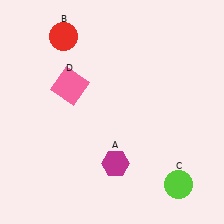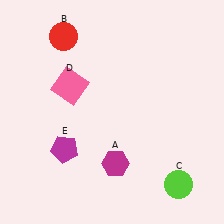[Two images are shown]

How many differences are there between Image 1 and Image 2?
There is 1 difference between the two images.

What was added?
A magenta pentagon (E) was added in Image 2.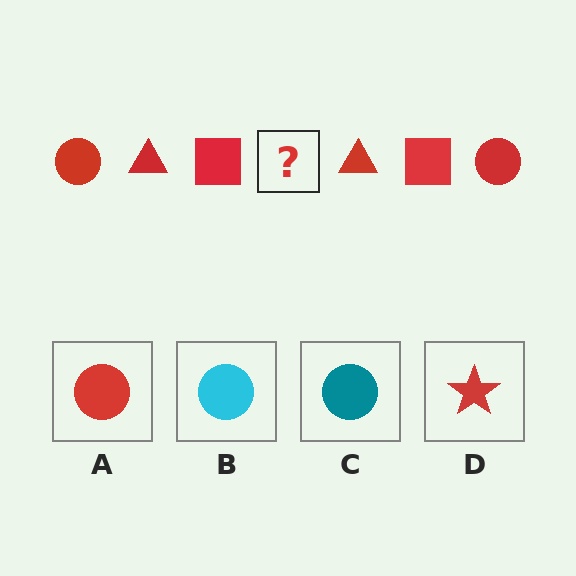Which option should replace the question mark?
Option A.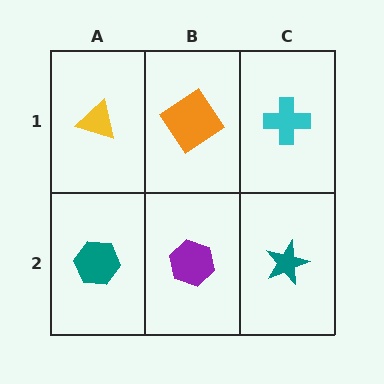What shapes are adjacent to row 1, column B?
A purple hexagon (row 2, column B), a yellow triangle (row 1, column A), a cyan cross (row 1, column C).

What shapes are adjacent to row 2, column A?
A yellow triangle (row 1, column A), a purple hexagon (row 2, column B).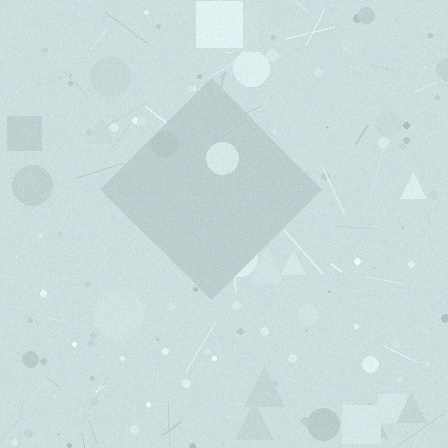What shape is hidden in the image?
A diamond is hidden in the image.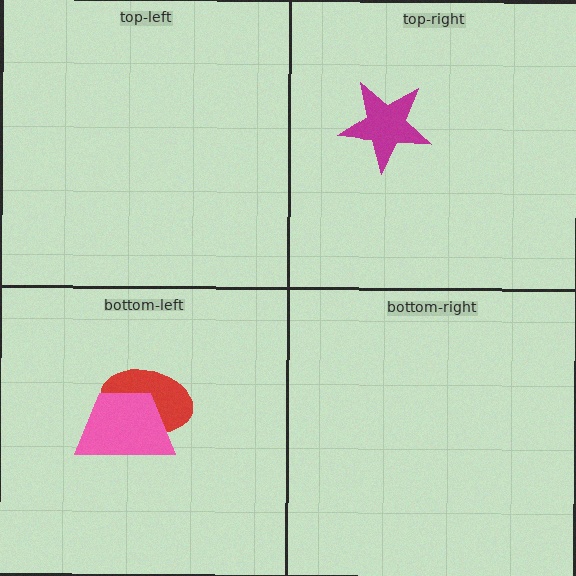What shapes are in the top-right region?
The magenta star.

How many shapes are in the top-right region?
1.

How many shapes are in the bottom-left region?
2.